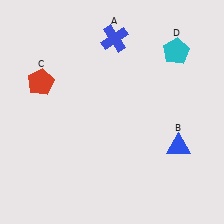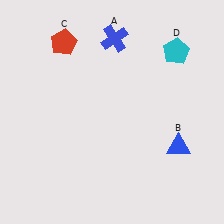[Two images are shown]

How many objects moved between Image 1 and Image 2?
1 object moved between the two images.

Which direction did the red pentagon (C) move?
The red pentagon (C) moved up.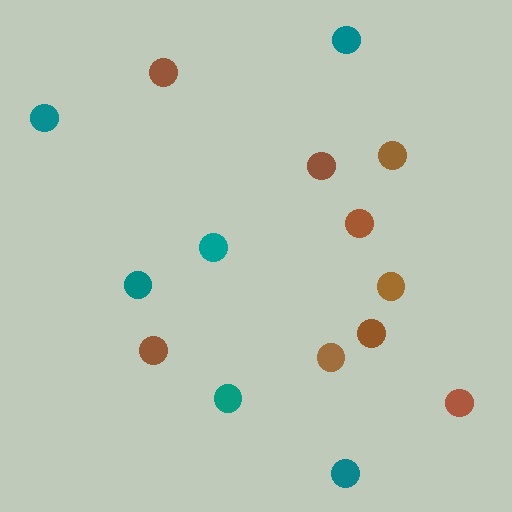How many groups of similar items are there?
There are 2 groups: one group of teal circles (6) and one group of brown circles (9).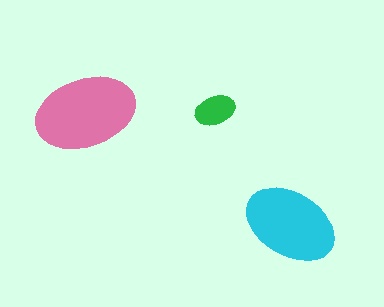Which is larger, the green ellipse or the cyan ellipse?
The cyan one.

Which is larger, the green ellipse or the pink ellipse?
The pink one.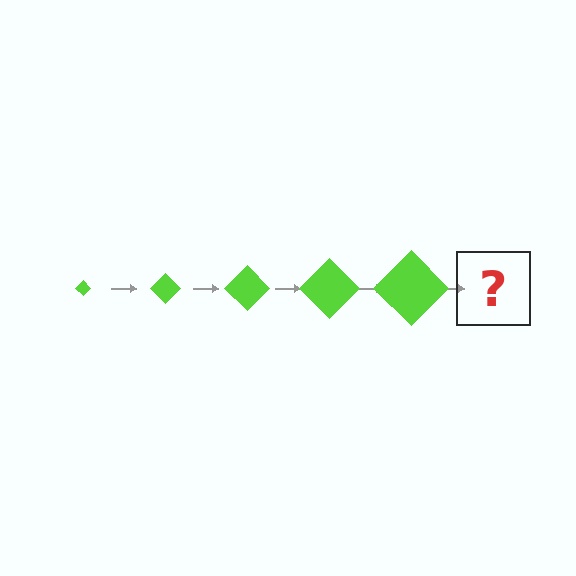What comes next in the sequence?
The next element should be a lime diamond, larger than the previous one.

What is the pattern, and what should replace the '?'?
The pattern is that the diamond gets progressively larger each step. The '?' should be a lime diamond, larger than the previous one.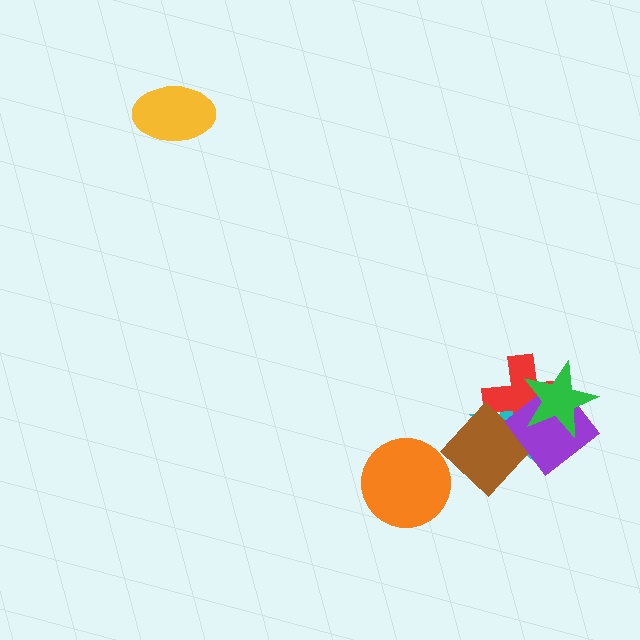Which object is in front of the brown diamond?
The purple diamond is in front of the brown diamond.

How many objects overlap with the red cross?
4 objects overlap with the red cross.